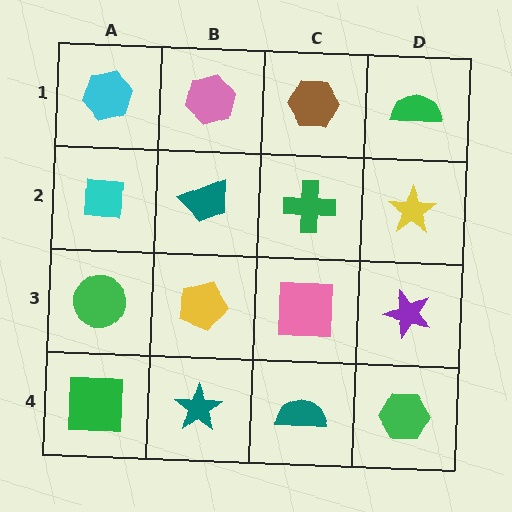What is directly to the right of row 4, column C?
A green hexagon.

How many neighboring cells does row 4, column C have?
3.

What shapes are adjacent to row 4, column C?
A pink square (row 3, column C), a teal star (row 4, column B), a green hexagon (row 4, column D).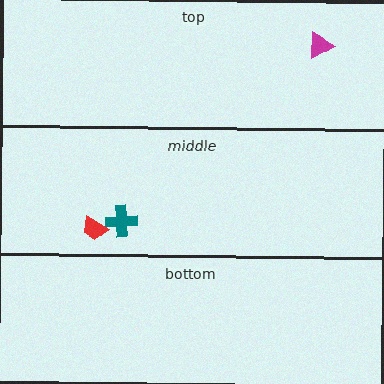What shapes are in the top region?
The magenta triangle.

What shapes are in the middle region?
The teal cross, the red trapezoid.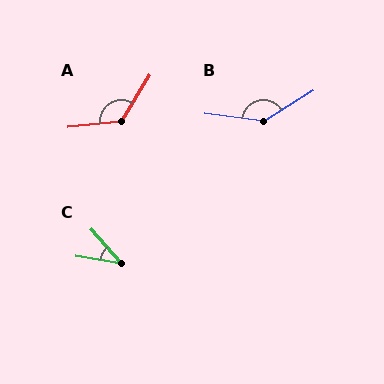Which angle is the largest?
B, at approximately 141 degrees.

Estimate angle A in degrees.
Approximately 128 degrees.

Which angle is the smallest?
C, at approximately 40 degrees.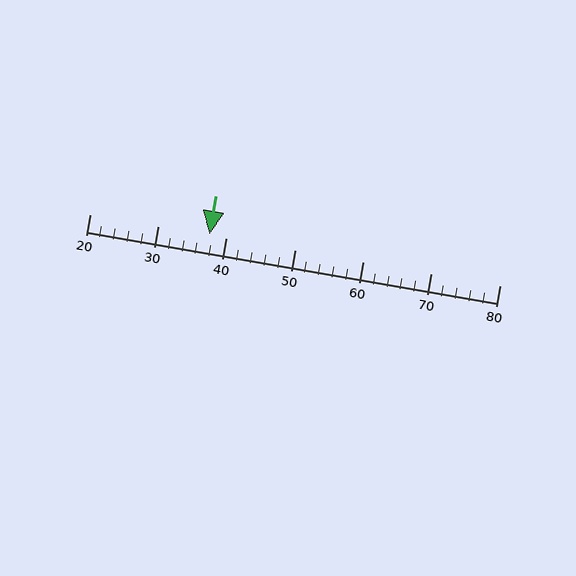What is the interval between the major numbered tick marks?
The major tick marks are spaced 10 units apart.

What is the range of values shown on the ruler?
The ruler shows values from 20 to 80.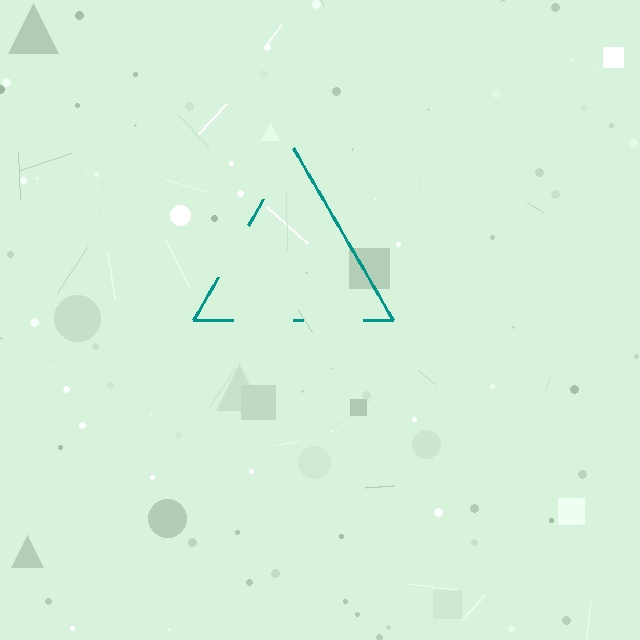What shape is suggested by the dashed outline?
The dashed outline suggests a triangle.